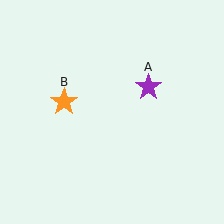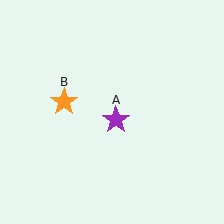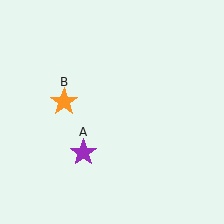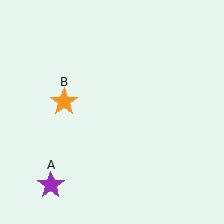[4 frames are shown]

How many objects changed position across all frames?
1 object changed position: purple star (object A).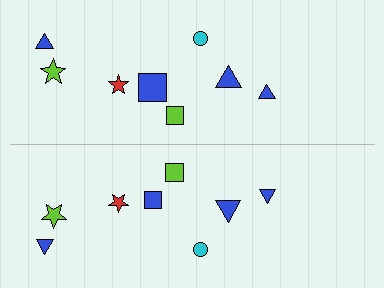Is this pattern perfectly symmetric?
No, the pattern is not perfectly symmetric. The blue square on the bottom side has a different size than its mirror counterpart.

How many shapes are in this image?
There are 16 shapes in this image.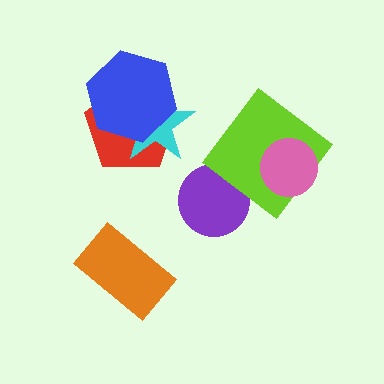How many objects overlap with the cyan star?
2 objects overlap with the cyan star.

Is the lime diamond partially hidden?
Yes, it is partially covered by another shape.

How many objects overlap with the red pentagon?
2 objects overlap with the red pentagon.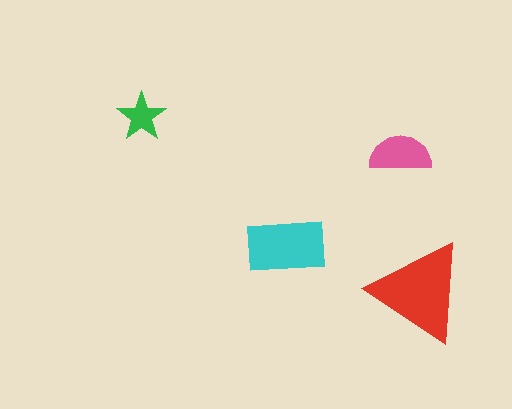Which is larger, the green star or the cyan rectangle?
The cyan rectangle.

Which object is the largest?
The red triangle.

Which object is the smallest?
The green star.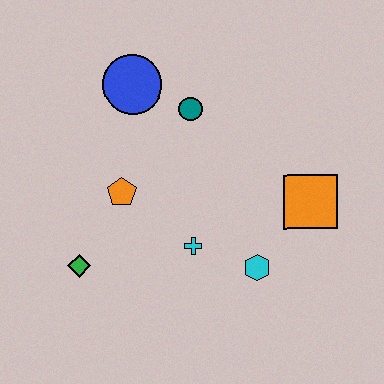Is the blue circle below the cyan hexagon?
No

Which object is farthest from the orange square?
The green diamond is farthest from the orange square.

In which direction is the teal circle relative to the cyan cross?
The teal circle is above the cyan cross.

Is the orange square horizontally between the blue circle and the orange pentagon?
No